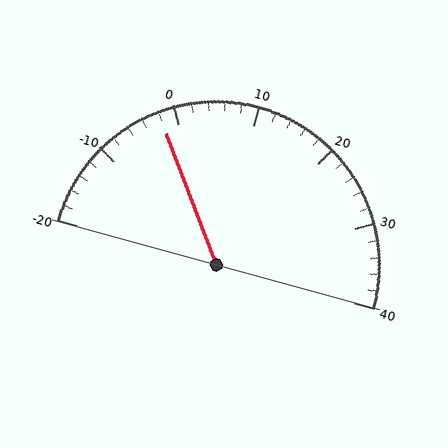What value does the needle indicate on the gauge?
The needle indicates approximately -2.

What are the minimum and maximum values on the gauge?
The gauge ranges from -20 to 40.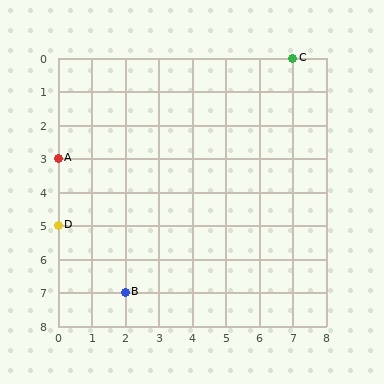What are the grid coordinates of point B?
Point B is at grid coordinates (2, 7).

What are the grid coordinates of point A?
Point A is at grid coordinates (0, 3).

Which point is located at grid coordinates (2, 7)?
Point B is at (2, 7).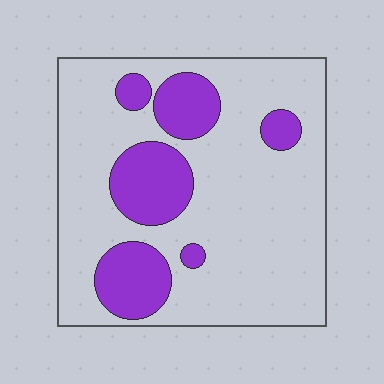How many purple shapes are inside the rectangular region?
6.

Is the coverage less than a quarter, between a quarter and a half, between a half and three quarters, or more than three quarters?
Less than a quarter.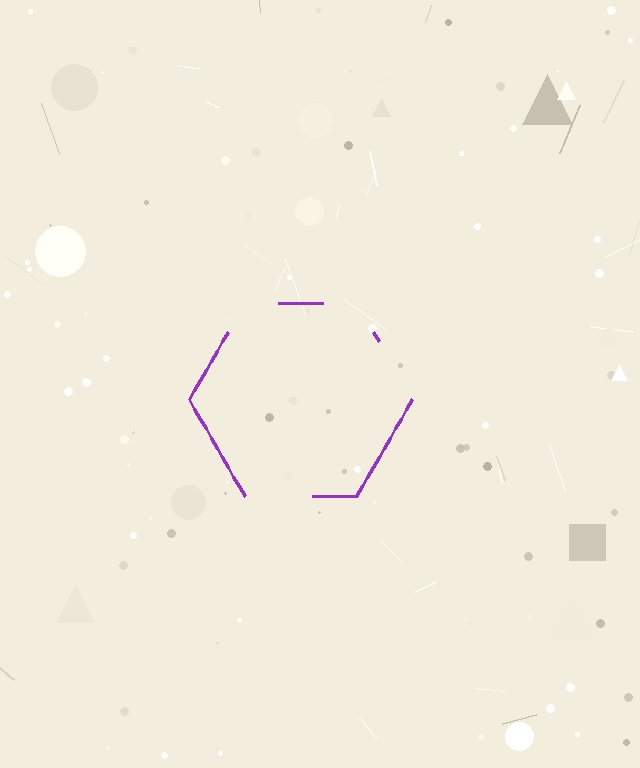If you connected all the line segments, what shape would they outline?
They would outline a hexagon.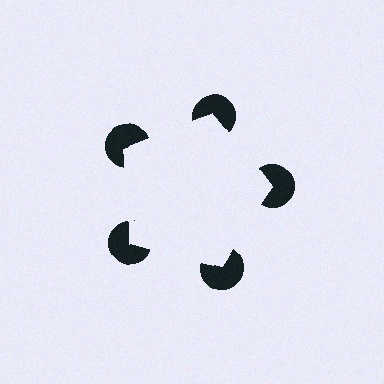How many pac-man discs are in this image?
There are 5 — one at each vertex of the illusory pentagon.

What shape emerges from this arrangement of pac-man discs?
An illusory pentagon — its edges are inferred from the aligned wedge cuts in the pac-man discs, not physically drawn.